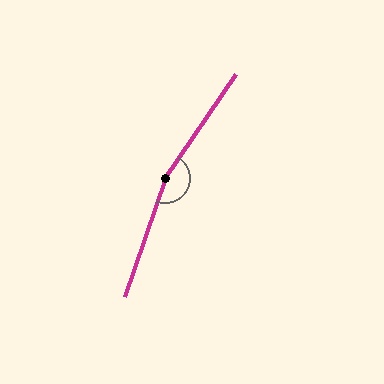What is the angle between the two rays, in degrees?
Approximately 165 degrees.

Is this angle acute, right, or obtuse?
It is obtuse.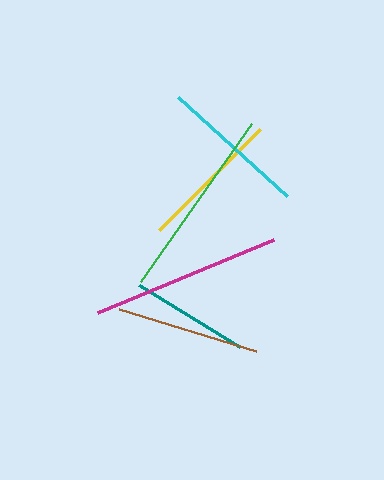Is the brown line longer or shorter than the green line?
The green line is longer than the brown line.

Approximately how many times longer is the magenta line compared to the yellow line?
The magenta line is approximately 1.3 times the length of the yellow line.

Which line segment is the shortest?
The teal line is the shortest at approximately 118 pixels.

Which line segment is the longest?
The green line is the longest at approximately 193 pixels.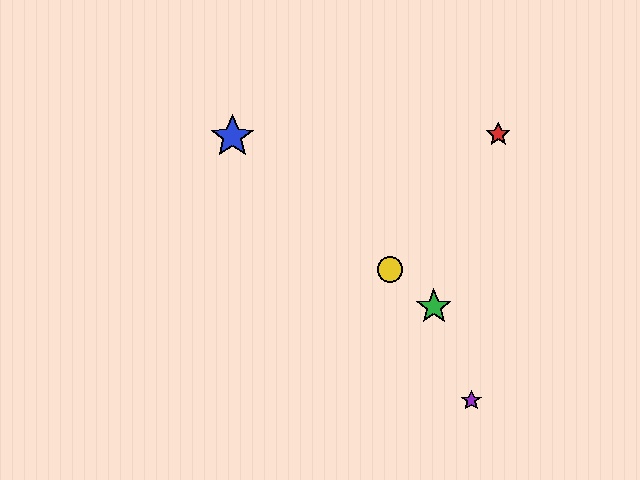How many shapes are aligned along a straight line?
3 shapes (the blue star, the green star, the yellow circle) are aligned along a straight line.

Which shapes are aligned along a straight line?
The blue star, the green star, the yellow circle are aligned along a straight line.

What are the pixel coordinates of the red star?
The red star is at (498, 134).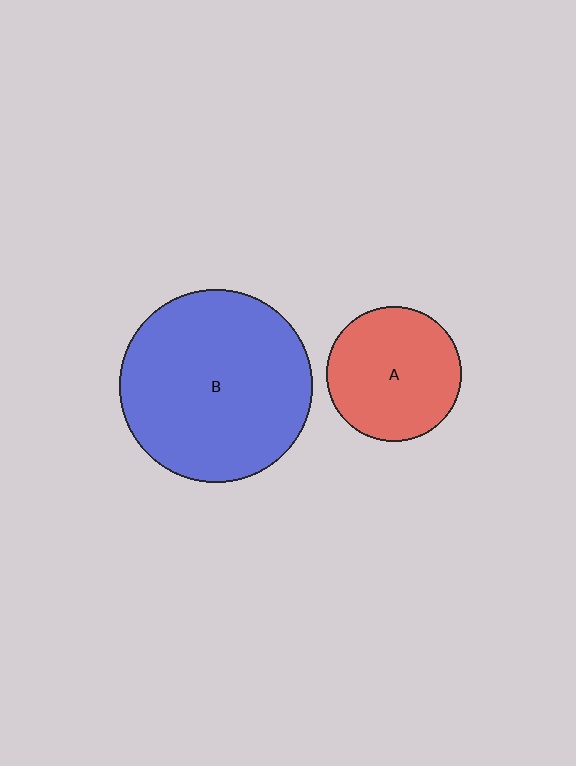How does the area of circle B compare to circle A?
Approximately 2.0 times.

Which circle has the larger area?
Circle B (blue).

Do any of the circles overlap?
No, none of the circles overlap.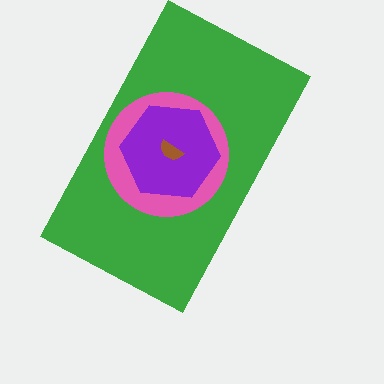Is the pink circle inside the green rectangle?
Yes.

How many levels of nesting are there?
4.